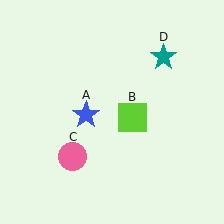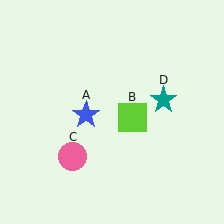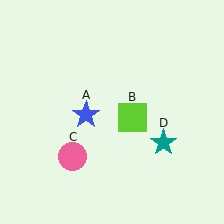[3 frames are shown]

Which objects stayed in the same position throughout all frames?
Blue star (object A) and lime square (object B) and pink circle (object C) remained stationary.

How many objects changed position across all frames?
1 object changed position: teal star (object D).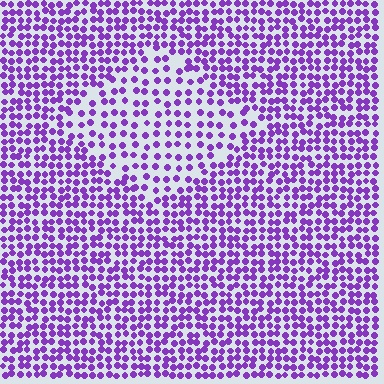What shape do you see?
I see a diamond.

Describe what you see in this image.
The image contains small purple elements arranged at two different densities. A diamond-shaped region is visible where the elements are less densely packed than the surrounding area.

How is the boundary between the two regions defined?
The boundary is defined by a change in element density (approximately 1.8x ratio). All elements are the same color, size, and shape.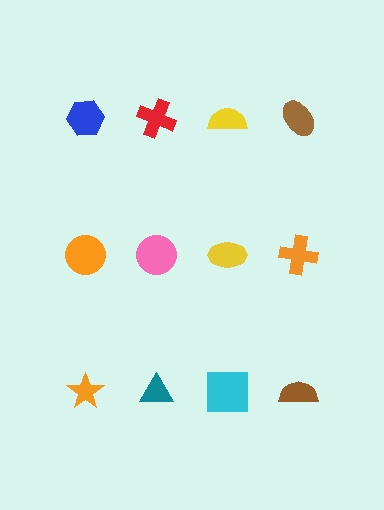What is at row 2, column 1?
An orange circle.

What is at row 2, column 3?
A yellow ellipse.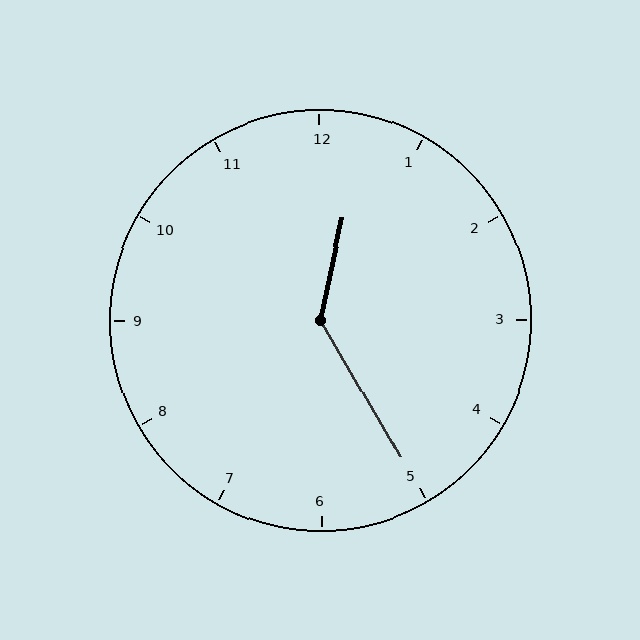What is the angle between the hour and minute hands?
Approximately 138 degrees.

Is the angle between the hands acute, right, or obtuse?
It is obtuse.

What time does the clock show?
12:25.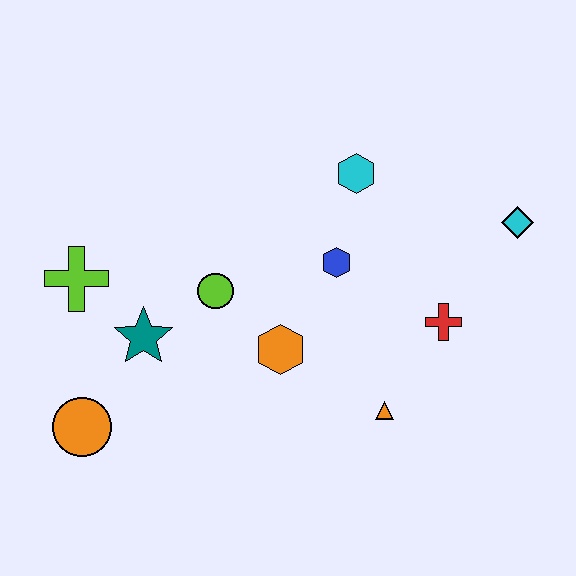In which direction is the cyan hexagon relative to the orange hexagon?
The cyan hexagon is above the orange hexagon.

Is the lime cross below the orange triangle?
No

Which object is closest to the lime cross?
The teal star is closest to the lime cross.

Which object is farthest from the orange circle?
The cyan diamond is farthest from the orange circle.